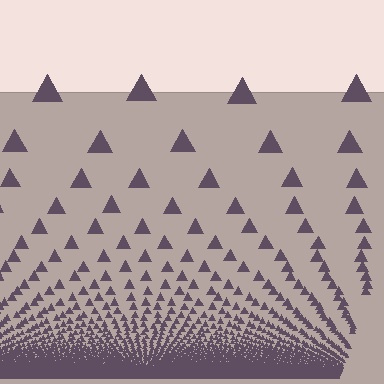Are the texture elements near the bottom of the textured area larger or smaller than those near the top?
Smaller. The gradient is inverted — elements near the bottom are smaller and denser.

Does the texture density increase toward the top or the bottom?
Density increases toward the bottom.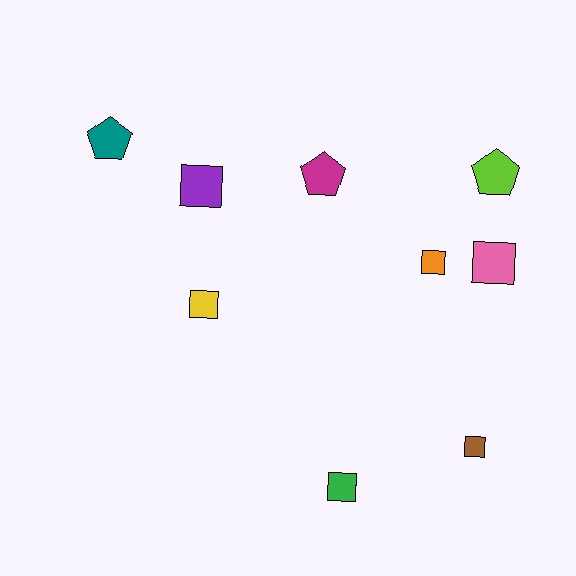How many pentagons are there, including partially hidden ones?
There are 3 pentagons.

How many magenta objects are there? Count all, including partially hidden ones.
There is 1 magenta object.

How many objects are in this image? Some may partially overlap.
There are 9 objects.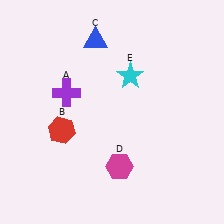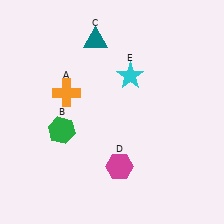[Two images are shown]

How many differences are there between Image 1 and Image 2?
There are 3 differences between the two images.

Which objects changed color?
A changed from purple to orange. B changed from red to green. C changed from blue to teal.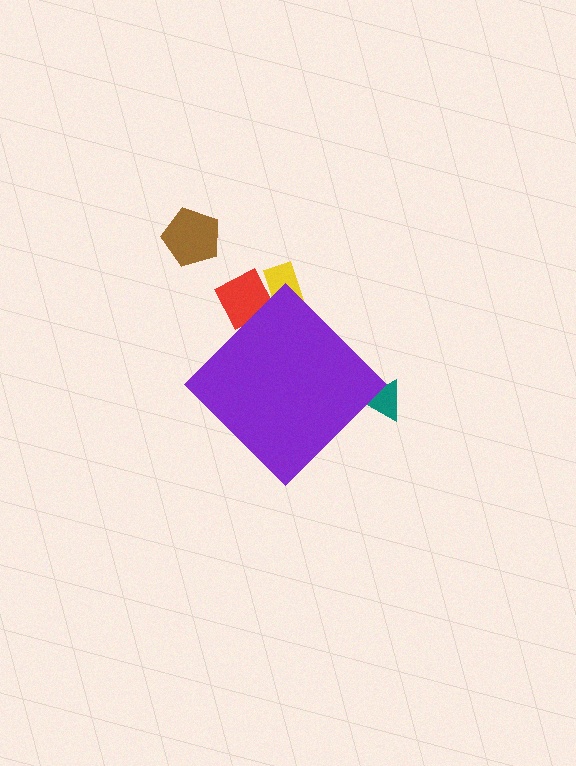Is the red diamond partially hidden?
Yes, the red diamond is partially hidden behind the purple diamond.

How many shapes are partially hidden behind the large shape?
3 shapes are partially hidden.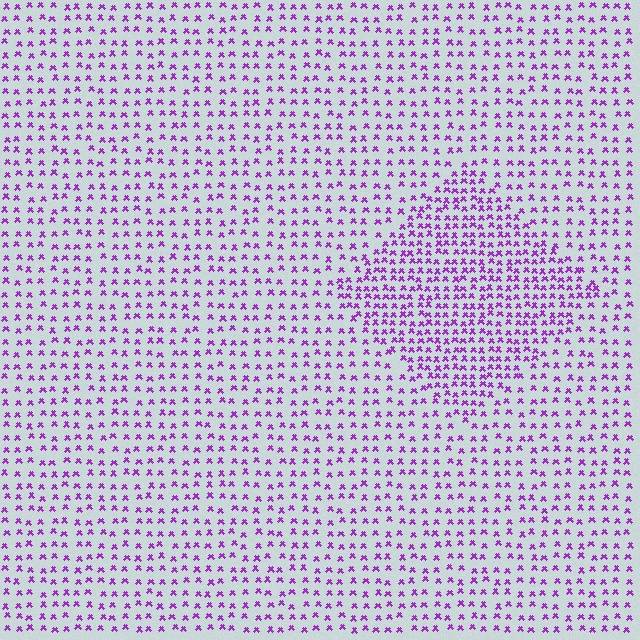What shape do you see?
I see a diamond.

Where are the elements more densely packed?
The elements are more densely packed inside the diamond boundary.